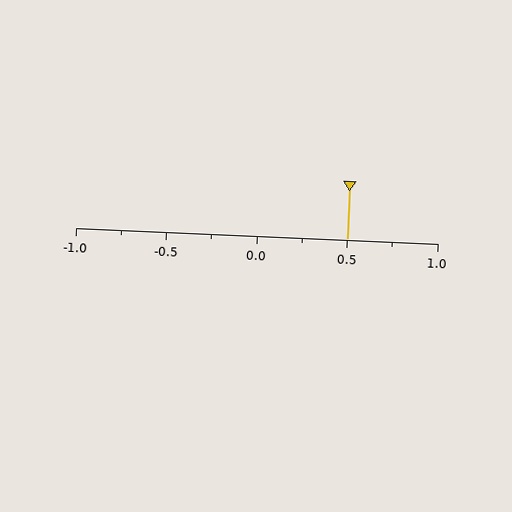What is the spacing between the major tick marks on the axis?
The major ticks are spaced 0.5 apart.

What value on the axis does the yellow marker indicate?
The marker indicates approximately 0.5.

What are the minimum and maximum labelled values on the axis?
The axis runs from -1.0 to 1.0.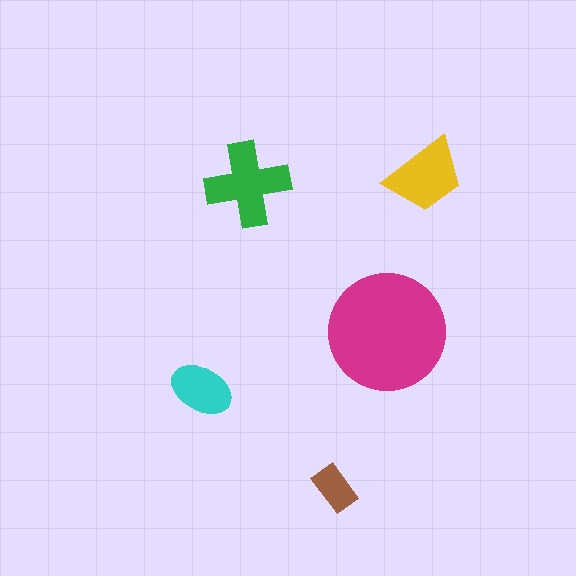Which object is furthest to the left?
The cyan ellipse is leftmost.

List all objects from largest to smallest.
The magenta circle, the green cross, the yellow trapezoid, the cyan ellipse, the brown rectangle.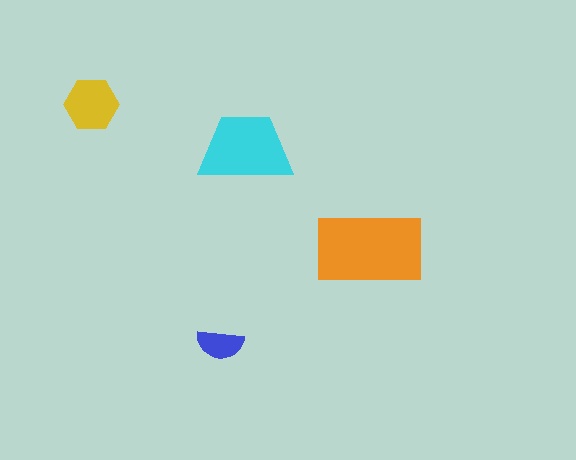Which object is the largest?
The orange rectangle.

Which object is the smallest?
The blue semicircle.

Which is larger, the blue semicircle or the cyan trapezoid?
The cyan trapezoid.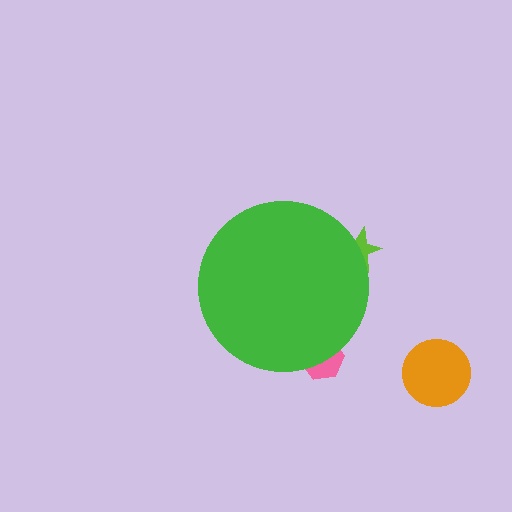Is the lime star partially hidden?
Yes, the lime star is partially hidden behind the green circle.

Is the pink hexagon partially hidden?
Yes, the pink hexagon is partially hidden behind the green circle.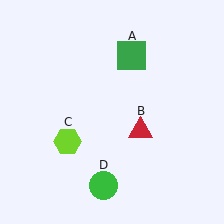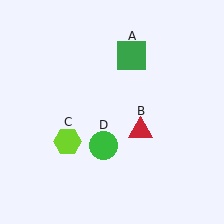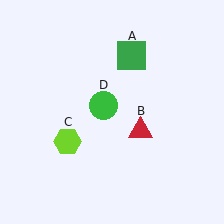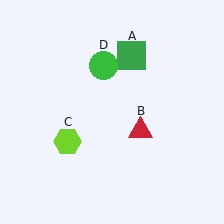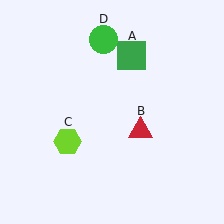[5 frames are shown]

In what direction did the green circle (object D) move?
The green circle (object D) moved up.